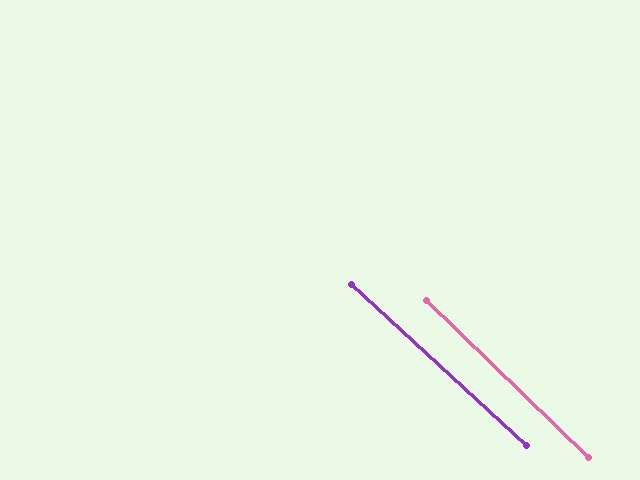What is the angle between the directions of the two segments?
Approximately 1 degree.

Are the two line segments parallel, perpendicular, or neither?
Parallel — their directions differ by only 1.5°.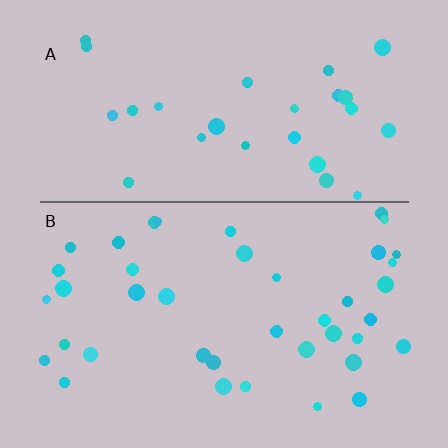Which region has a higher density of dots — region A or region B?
B (the bottom).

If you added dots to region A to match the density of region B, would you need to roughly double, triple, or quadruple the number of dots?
Approximately double.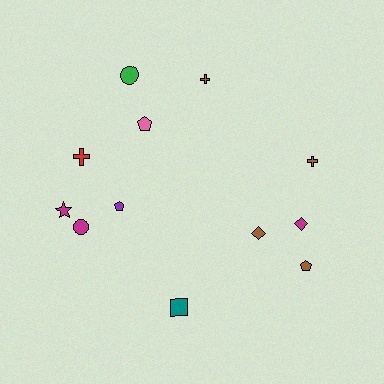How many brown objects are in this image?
There are 4 brown objects.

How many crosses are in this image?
There are 3 crosses.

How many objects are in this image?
There are 12 objects.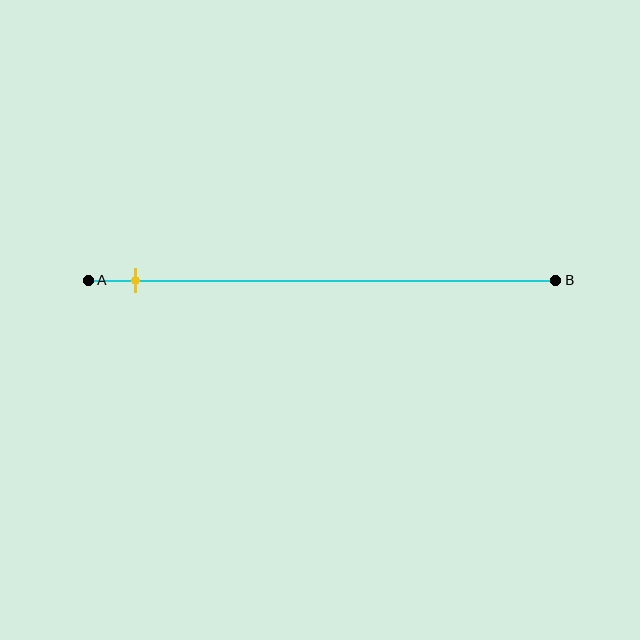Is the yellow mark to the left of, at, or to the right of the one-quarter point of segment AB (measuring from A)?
The yellow mark is to the left of the one-quarter point of segment AB.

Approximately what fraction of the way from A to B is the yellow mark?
The yellow mark is approximately 10% of the way from A to B.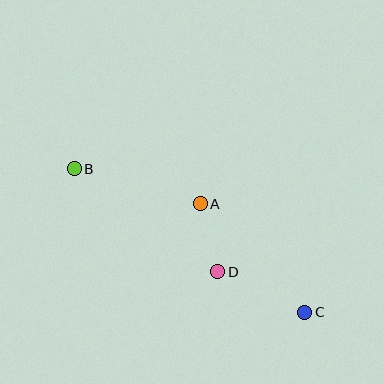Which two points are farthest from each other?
Points B and C are farthest from each other.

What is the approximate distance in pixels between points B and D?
The distance between B and D is approximately 177 pixels.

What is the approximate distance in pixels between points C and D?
The distance between C and D is approximately 96 pixels.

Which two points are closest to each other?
Points A and D are closest to each other.